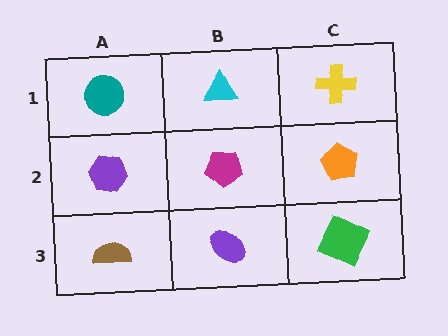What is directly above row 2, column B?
A cyan triangle.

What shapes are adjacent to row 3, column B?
A magenta pentagon (row 2, column B), a brown semicircle (row 3, column A), a green square (row 3, column C).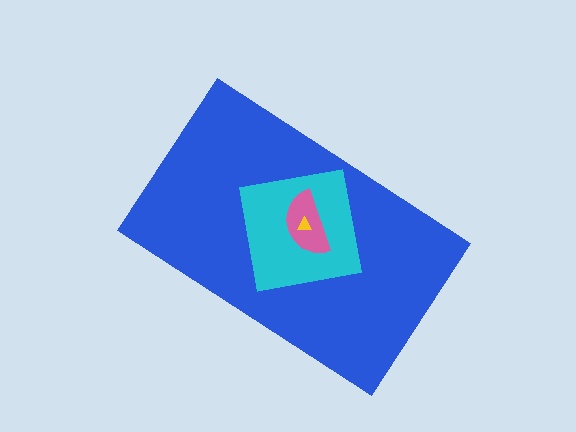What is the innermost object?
The yellow triangle.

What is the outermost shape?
The blue rectangle.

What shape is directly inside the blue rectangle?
The cyan square.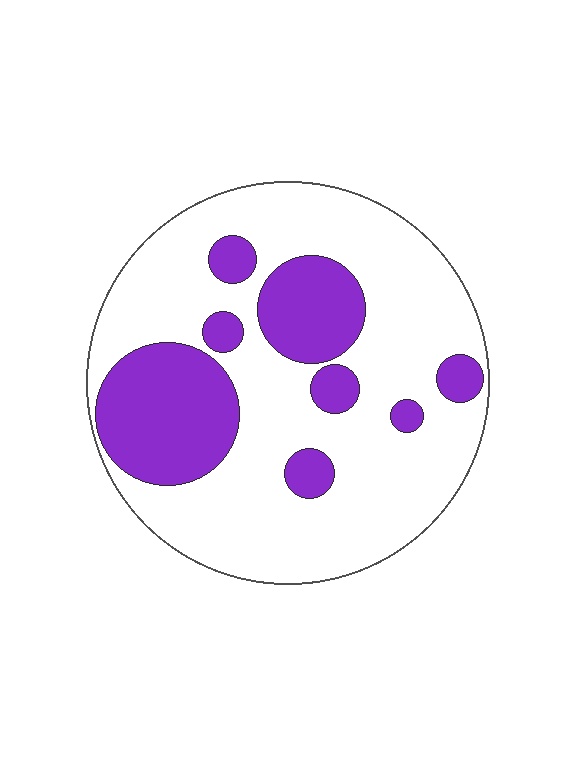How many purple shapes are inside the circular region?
8.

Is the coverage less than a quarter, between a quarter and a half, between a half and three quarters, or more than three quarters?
Between a quarter and a half.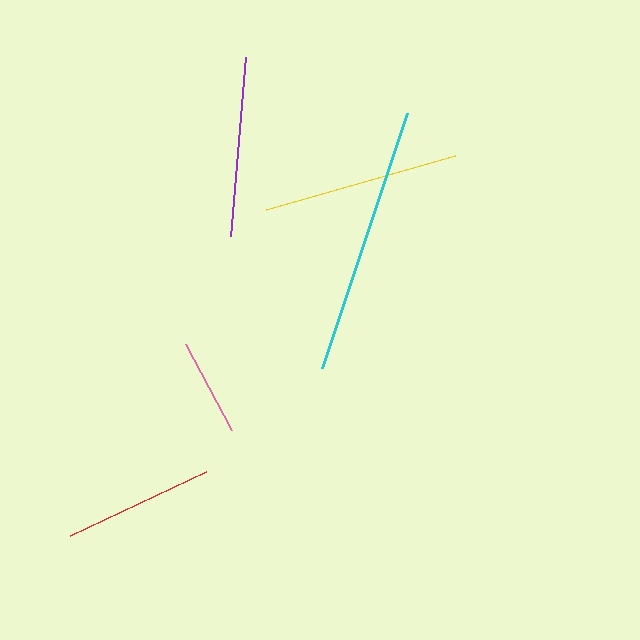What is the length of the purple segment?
The purple segment is approximately 180 pixels long.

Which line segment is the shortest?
The pink line is the shortest at approximately 97 pixels.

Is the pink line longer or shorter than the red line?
The red line is longer than the pink line.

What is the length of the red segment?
The red segment is approximately 150 pixels long.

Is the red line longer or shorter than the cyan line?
The cyan line is longer than the red line.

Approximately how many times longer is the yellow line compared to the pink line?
The yellow line is approximately 2.0 times the length of the pink line.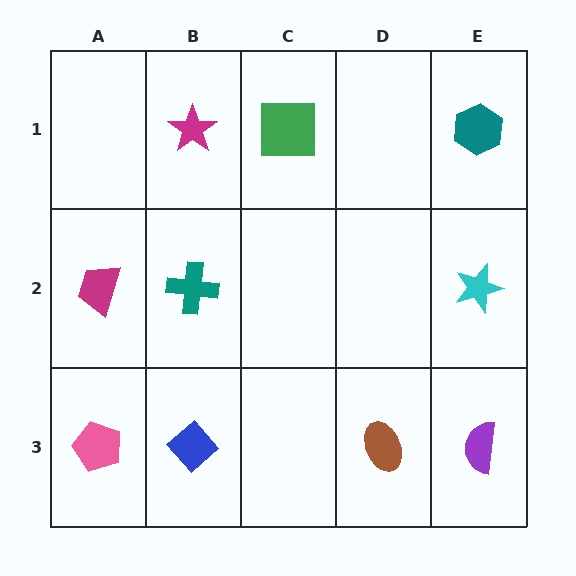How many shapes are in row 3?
4 shapes.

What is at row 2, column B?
A teal cross.